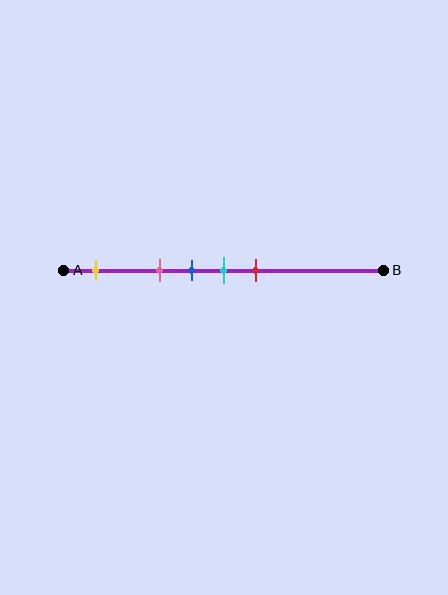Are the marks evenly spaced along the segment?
No, the marks are not evenly spaced.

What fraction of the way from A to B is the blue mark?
The blue mark is approximately 40% (0.4) of the way from A to B.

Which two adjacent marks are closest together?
The blue and cyan marks are the closest adjacent pair.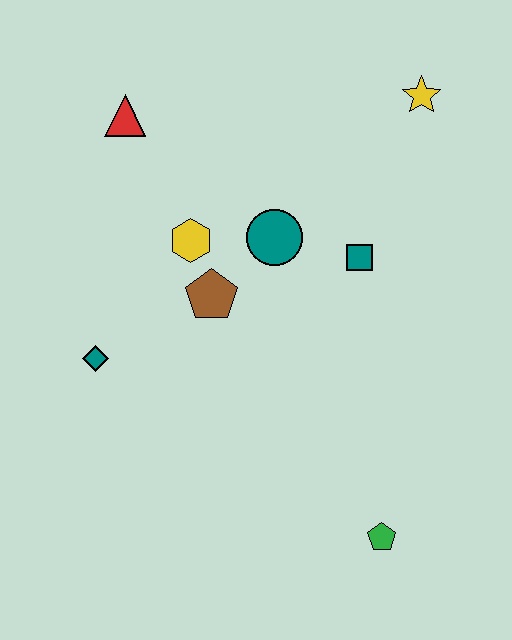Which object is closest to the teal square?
The teal circle is closest to the teal square.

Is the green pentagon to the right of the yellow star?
No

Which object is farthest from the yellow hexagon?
The green pentagon is farthest from the yellow hexagon.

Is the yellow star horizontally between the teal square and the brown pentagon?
No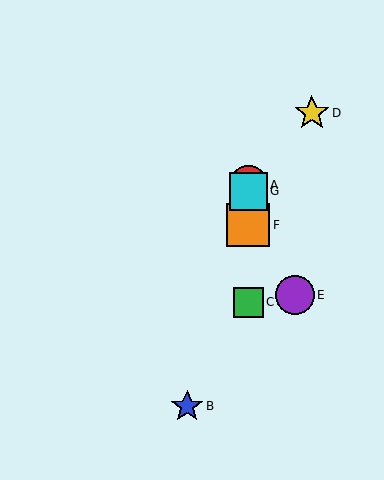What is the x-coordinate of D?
Object D is at x≈312.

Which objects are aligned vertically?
Objects A, C, F, G are aligned vertically.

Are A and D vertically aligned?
No, A is at x≈248 and D is at x≈312.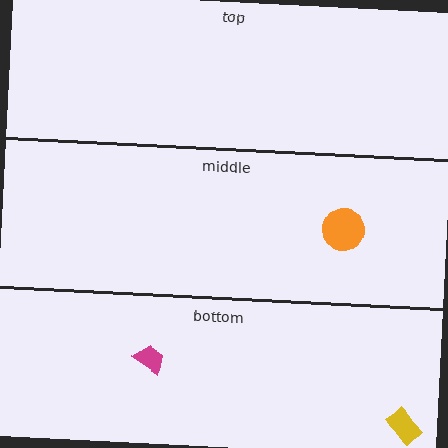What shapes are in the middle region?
The orange circle.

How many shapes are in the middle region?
1.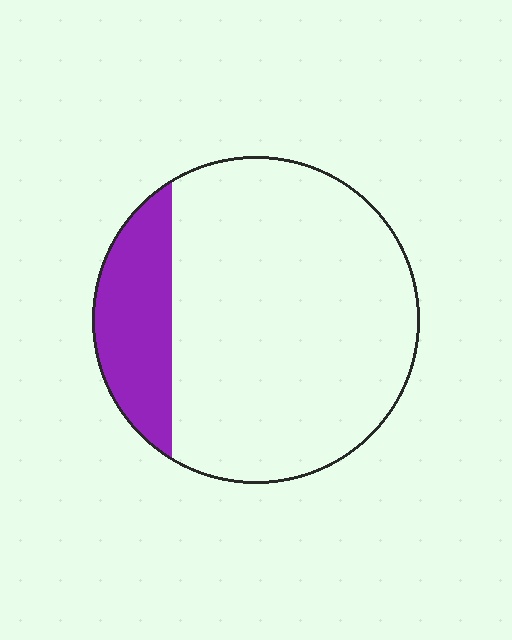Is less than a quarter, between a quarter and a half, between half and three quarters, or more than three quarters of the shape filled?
Less than a quarter.